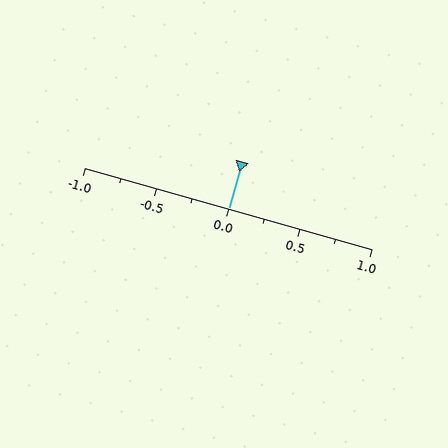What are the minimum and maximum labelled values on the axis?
The axis runs from -1.0 to 1.0.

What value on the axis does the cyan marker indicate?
The marker indicates approximately 0.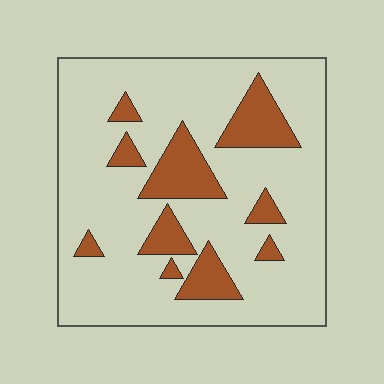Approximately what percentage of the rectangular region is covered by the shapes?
Approximately 20%.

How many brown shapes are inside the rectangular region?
10.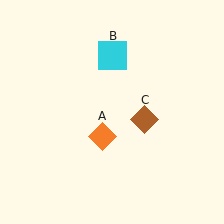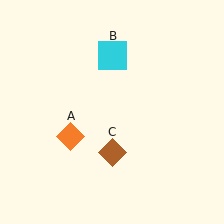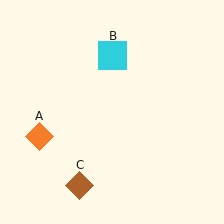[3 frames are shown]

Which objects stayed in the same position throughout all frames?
Cyan square (object B) remained stationary.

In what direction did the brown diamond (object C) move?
The brown diamond (object C) moved down and to the left.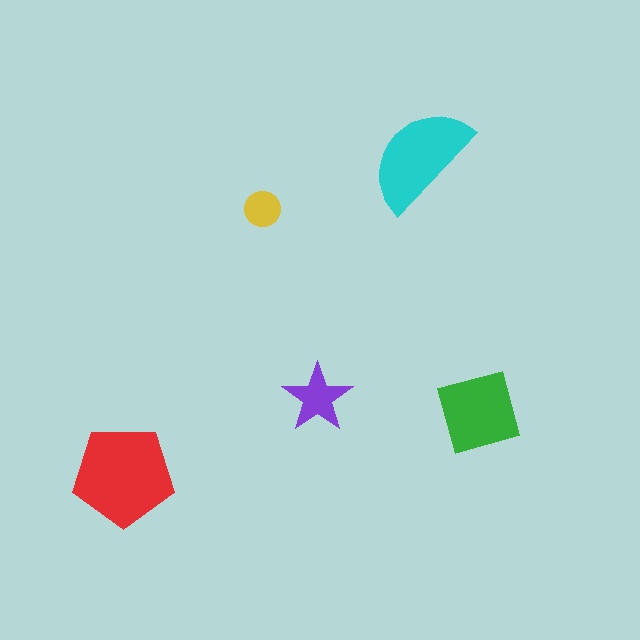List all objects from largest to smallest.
The red pentagon, the cyan semicircle, the green diamond, the purple star, the yellow circle.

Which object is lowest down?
The red pentagon is bottommost.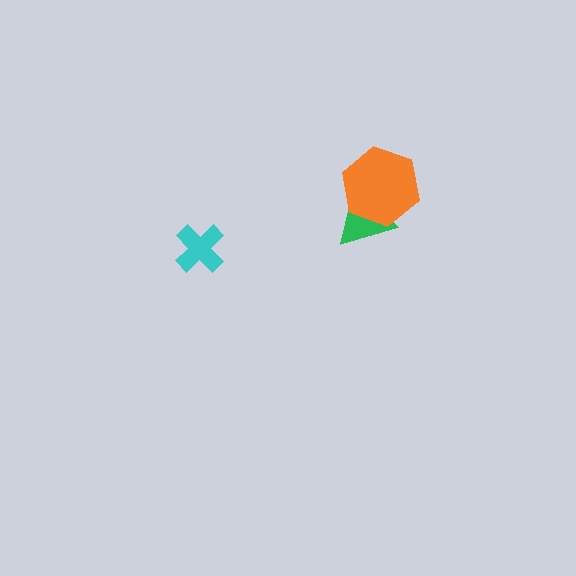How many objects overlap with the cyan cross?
0 objects overlap with the cyan cross.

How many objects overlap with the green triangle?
1 object overlaps with the green triangle.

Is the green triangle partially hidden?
Yes, it is partially covered by another shape.